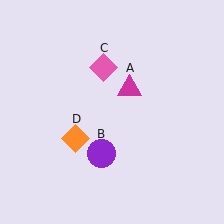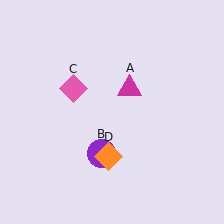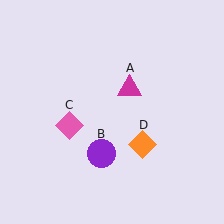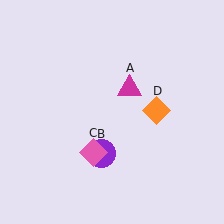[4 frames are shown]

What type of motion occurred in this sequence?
The pink diamond (object C), orange diamond (object D) rotated counterclockwise around the center of the scene.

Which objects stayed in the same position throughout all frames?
Magenta triangle (object A) and purple circle (object B) remained stationary.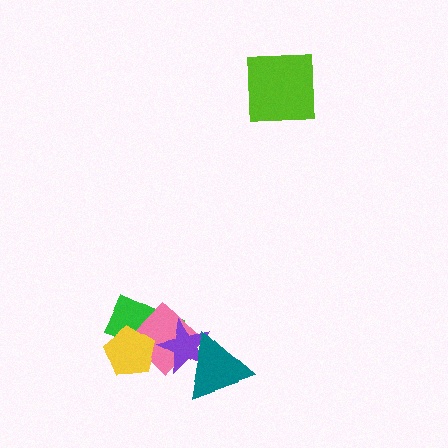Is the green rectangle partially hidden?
Yes, it is partially covered by another shape.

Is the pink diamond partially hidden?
Yes, it is partially covered by another shape.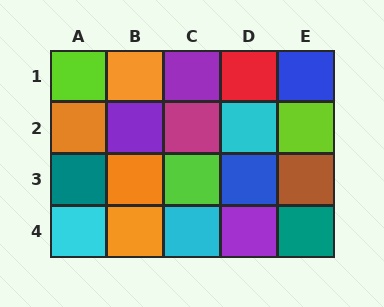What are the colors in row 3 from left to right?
Teal, orange, lime, blue, brown.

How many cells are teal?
2 cells are teal.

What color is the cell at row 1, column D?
Red.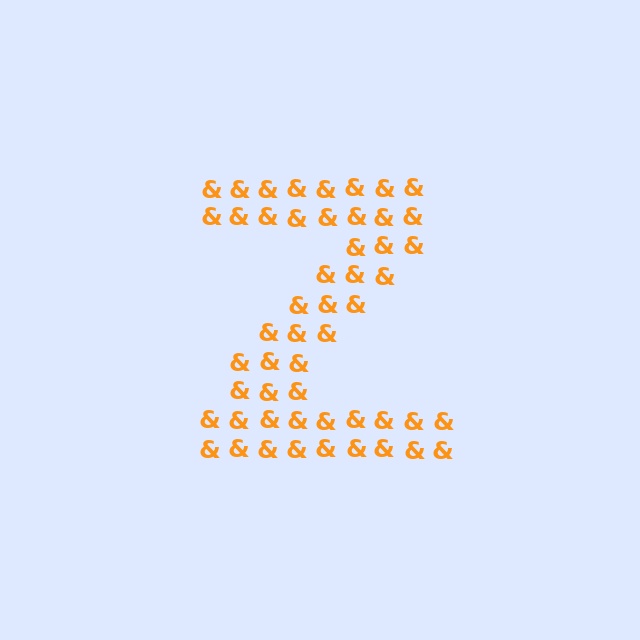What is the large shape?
The large shape is the letter Z.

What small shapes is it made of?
It is made of small ampersands.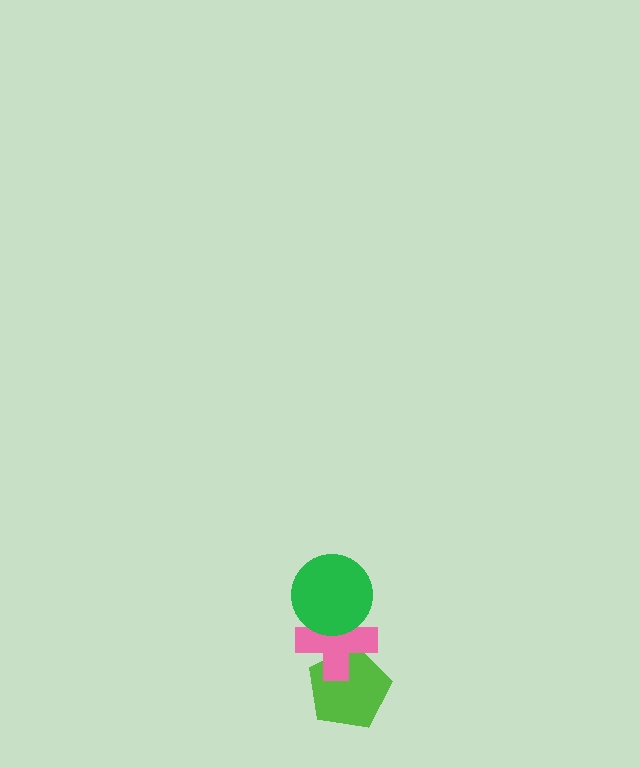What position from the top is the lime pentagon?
The lime pentagon is 3rd from the top.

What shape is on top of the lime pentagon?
The pink cross is on top of the lime pentagon.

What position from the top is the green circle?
The green circle is 1st from the top.